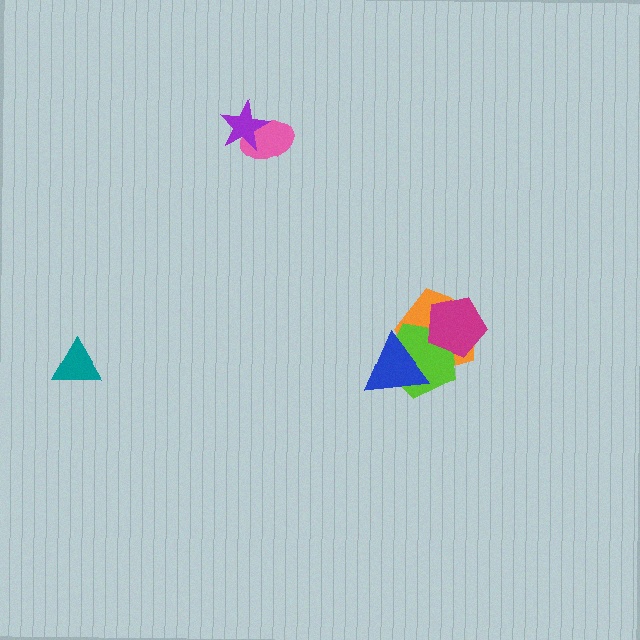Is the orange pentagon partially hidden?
Yes, it is partially covered by another shape.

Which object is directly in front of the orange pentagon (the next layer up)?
The lime pentagon is directly in front of the orange pentagon.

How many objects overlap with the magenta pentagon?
2 objects overlap with the magenta pentagon.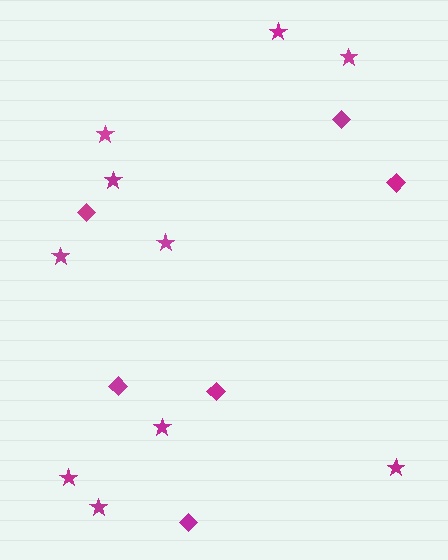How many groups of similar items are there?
There are 2 groups: one group of diamonds (6) and one group of stars (10).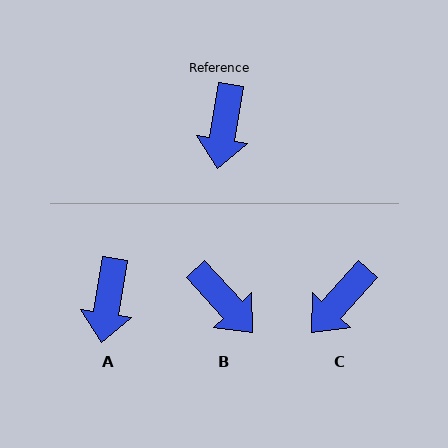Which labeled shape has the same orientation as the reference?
A.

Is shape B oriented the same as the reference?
No, it is off by about 51 degrees.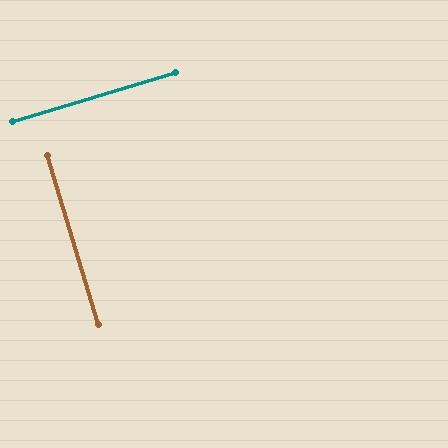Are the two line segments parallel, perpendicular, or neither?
Perpendicular — they meet at approximately 90°.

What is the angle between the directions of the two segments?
Approximately 90 degrees.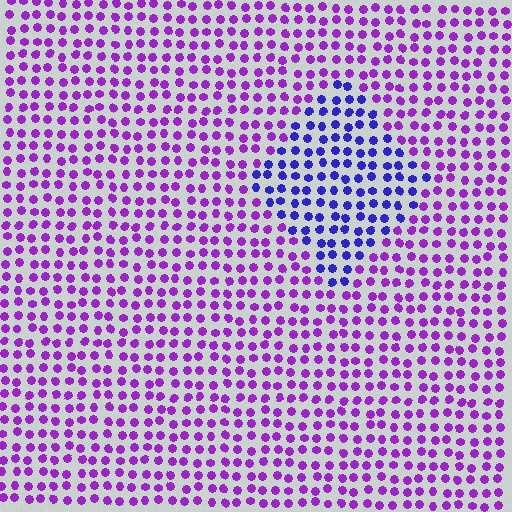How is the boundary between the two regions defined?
The boundary is defined purely by a slight shift in hue (about 42 degrees). Spacing, size, and orientation are identical on both sides.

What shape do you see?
I see a diamond.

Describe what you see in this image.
The image is filled with small purple elements in a uniform arrangement. A diamond-shaped region is visible where the elements are tinted to a slightly different hue, forming a subtle color boundary.